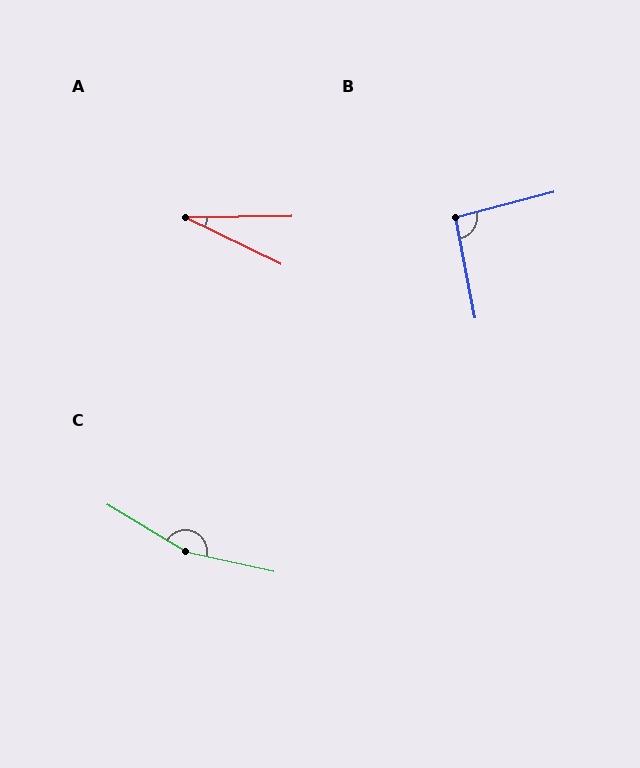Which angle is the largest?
C, at approximately 161 degrees.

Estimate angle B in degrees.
Approximately 94 degrees.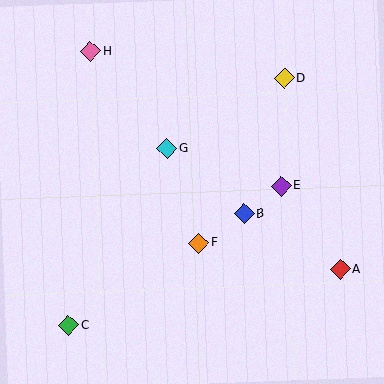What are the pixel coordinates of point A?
Point A is at (340, 269).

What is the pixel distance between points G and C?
The distance between G and C is 202 pixels.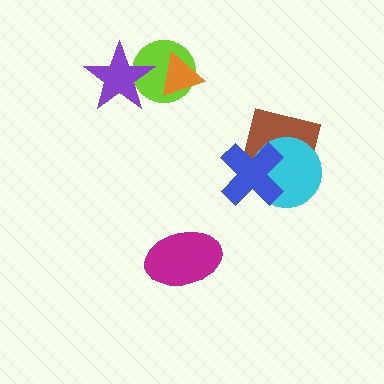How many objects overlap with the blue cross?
2 objects overlap with the blue cross.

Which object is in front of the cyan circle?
The blue cross is in front of the cyan circle.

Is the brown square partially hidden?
Yes, it is partially covered by another shape.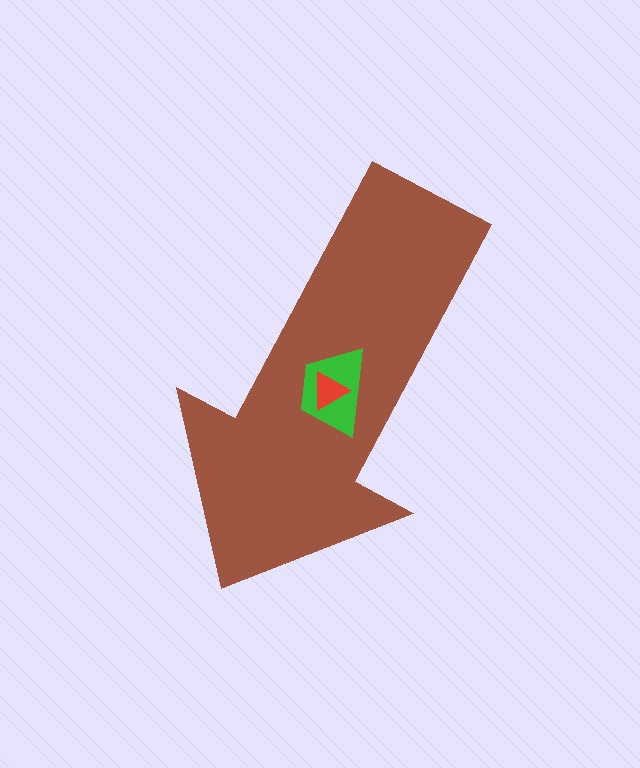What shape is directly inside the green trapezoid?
The red triangle.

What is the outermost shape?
The brown arrow.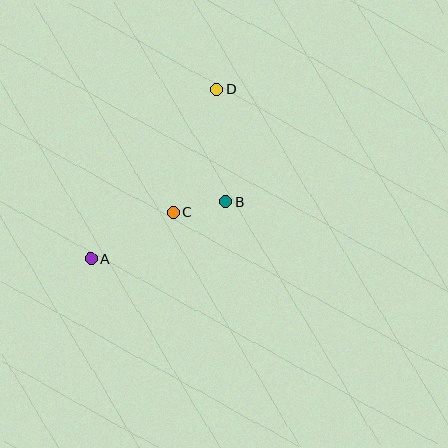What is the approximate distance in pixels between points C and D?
The distance between C and D is approximately 130 pixels.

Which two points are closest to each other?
Points B and C are closest to each other.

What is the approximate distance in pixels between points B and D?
The distance between B and D is approximately 113 pixels.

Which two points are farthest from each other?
Points A and D are farthest from each other.